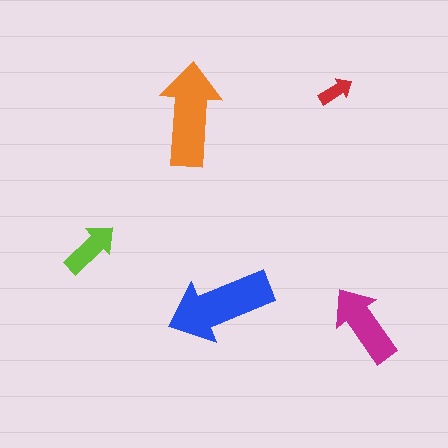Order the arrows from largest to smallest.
the blue one, the orange one, the magenta one, the lime one, the red one.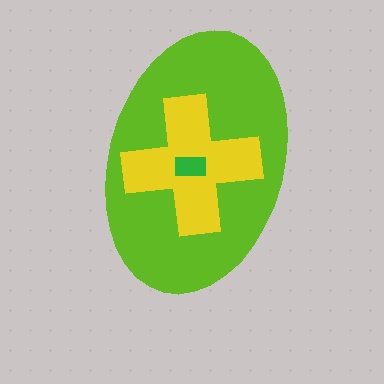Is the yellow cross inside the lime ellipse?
Yes.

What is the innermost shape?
The green rectangle.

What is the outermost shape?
The lime ellipse.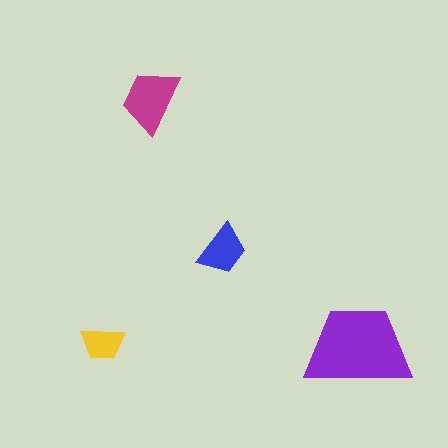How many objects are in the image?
There are 4 objects in the image.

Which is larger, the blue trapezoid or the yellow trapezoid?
The blue one.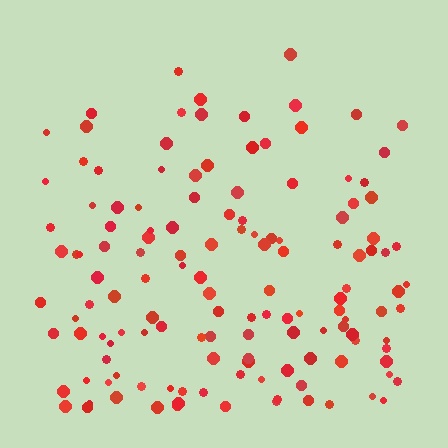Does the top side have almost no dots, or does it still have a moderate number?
Still a moderate number, just noticeably fewer than the bottom.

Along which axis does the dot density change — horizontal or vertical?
Vertical.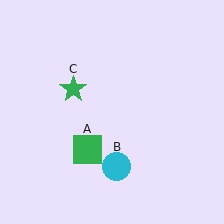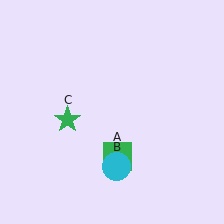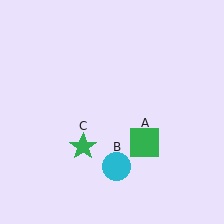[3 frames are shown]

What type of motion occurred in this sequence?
The green square (object A), green star (object C) rotated counterclockwise around the center of the scene.